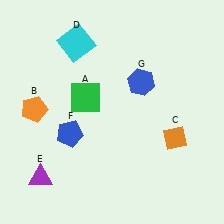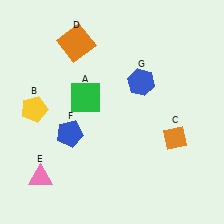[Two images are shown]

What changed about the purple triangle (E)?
In Image 1, E is purple. In Image 2, it changed to pink.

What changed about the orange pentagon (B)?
In Image 1, B is orange. In Image 2, it changed to yellow.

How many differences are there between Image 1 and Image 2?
There are 3 differences between the two images.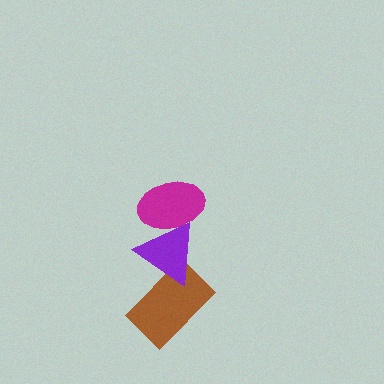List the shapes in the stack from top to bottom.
From top to bottom: the magenta ellipse, the purple triangle, the brown rectangle.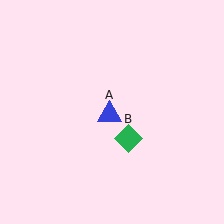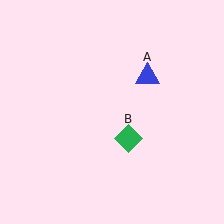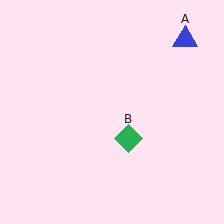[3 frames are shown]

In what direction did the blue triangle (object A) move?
The blue triangle (object A) moved up and to the right.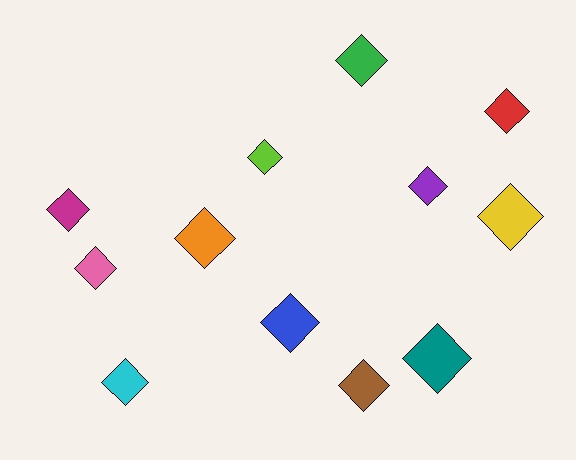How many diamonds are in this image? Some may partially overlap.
There are 12 diamonds.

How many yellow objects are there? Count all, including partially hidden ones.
There is 1 yellow object.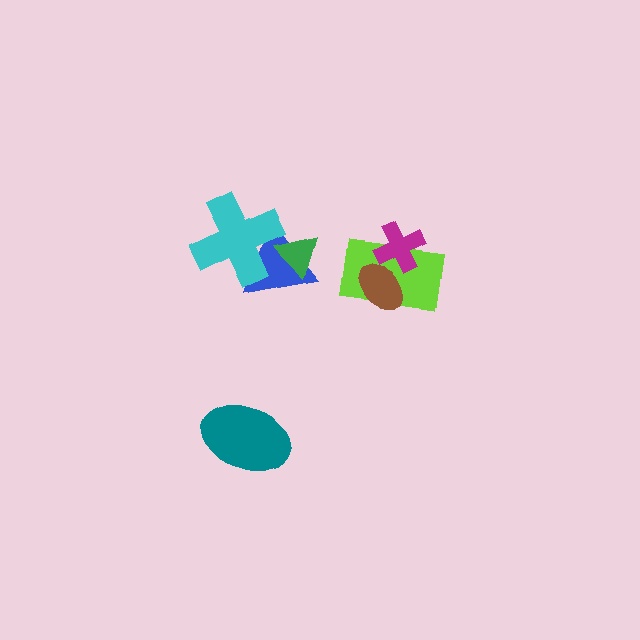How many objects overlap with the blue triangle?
2 objects overlap with the blue triangle.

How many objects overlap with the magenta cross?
2 objects overlap with the magenta cross.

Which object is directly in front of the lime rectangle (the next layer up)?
The brown ellipse is directly in front of the lime rectangle.